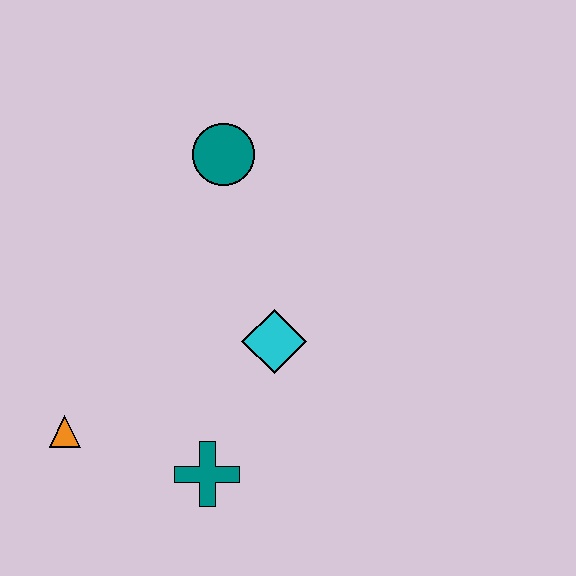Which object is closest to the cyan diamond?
The teal cross is closest to the cyan diamond.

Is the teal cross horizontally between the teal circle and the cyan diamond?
No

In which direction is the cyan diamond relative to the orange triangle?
The cyan diamond is to the right of the orange triangle.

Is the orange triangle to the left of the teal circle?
Yes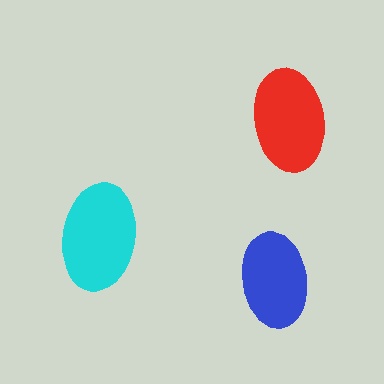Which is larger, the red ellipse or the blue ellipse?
The red one.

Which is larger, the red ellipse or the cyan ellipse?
The cyan one.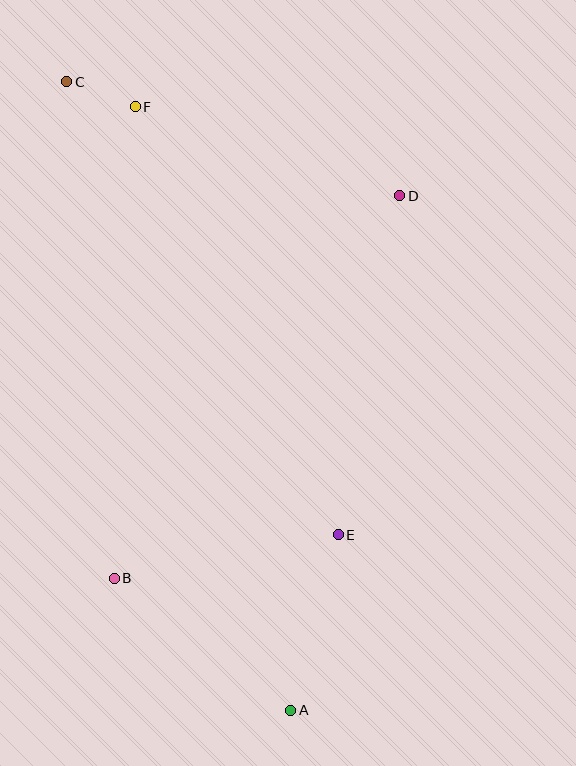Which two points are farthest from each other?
Points A and C are farthest from each other.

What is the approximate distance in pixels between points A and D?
The distance between A and D is approximately 526 pixels.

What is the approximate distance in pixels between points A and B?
The distance between A and B is approximately 220 pixels.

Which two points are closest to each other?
Points C and F are closest to each other.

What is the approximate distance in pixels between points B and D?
The distance between B and D is approximately 477 pixels.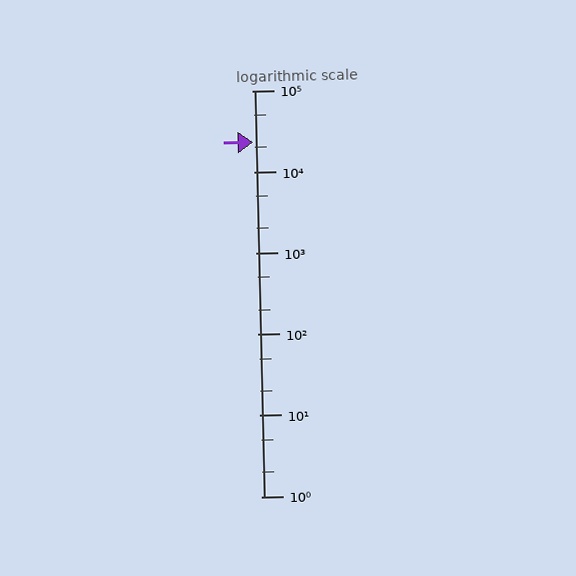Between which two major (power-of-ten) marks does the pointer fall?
The pointer is between 10000 and 100000.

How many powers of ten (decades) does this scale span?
The scale spans 5 decades, from 1 to 100000.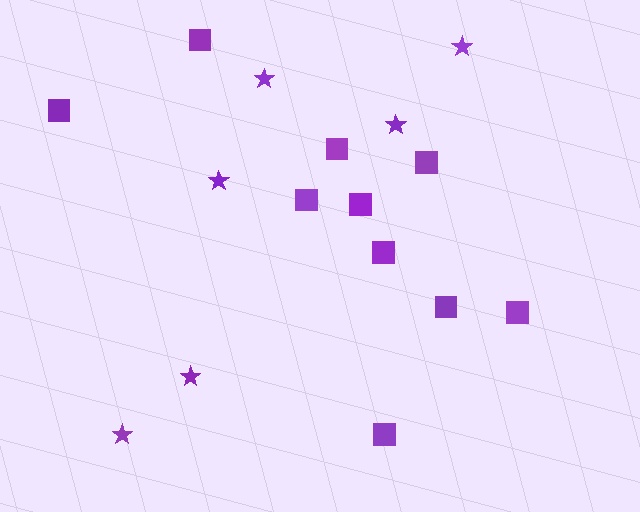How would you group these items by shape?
There are 2 groups: one group of squares (10) and one group of stars (6).